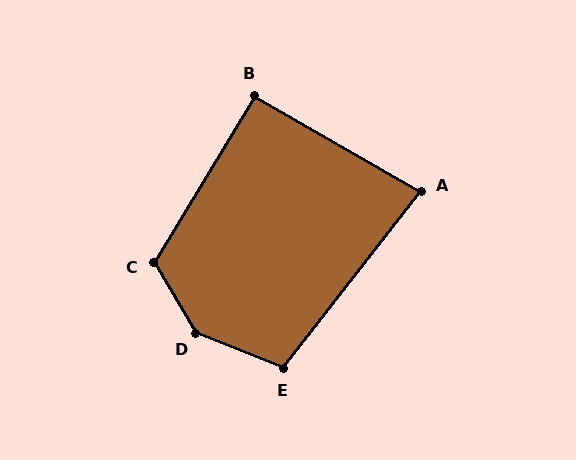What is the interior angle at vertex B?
Approximately 91 degrees (approximately right).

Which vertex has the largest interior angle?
D, at approximately 143 degrees.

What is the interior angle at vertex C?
Approximately 118 degrees (obtuse).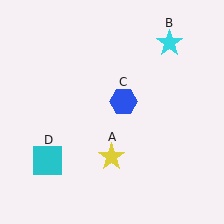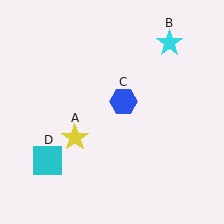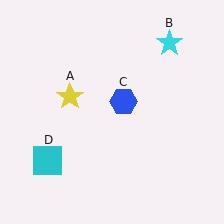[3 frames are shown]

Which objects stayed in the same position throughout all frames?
Cyan star (object B) and blue hexagon (object C) and cyan square (object D) remained stationary.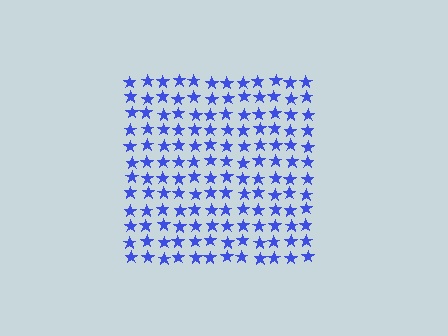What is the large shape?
The large shape is a square.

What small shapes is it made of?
It is made of small stars.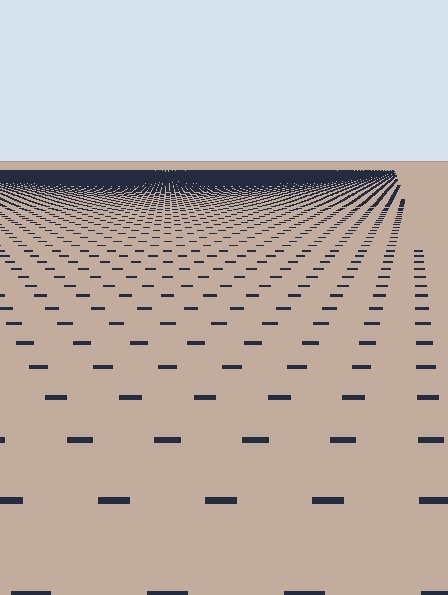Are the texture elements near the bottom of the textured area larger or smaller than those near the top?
Larger. Near the bottom, elements are closer to the viewer and appear at a bigger on-screen size.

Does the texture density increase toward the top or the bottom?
Density increases toward the top.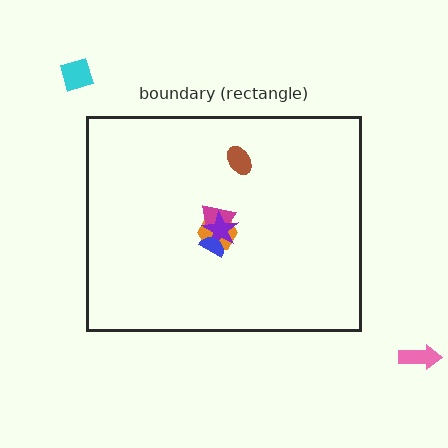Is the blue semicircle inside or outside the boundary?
Inside.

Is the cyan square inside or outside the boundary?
Outside.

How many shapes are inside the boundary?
5 inside, 2 outside.